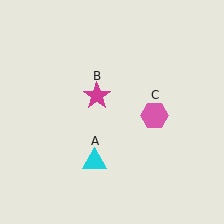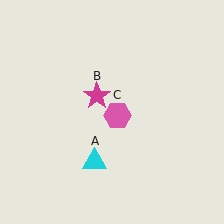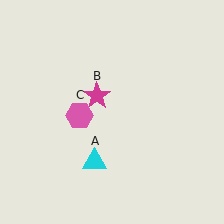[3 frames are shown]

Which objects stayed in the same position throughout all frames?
Cyan triangle (object A) and magenta star (object B) remained stationary.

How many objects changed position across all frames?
1 object changed position: pink hexagon (object C).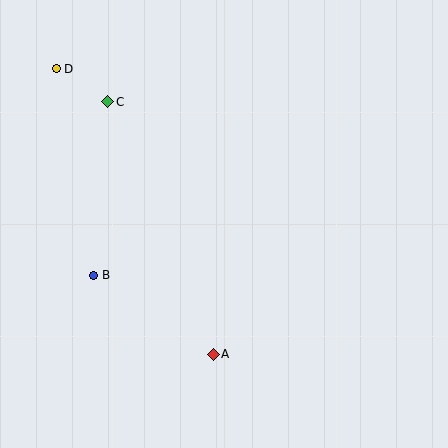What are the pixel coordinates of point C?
Point C is at (108, 102).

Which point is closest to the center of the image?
Point A at (213, 354) is closest to the center.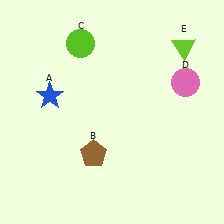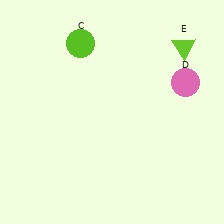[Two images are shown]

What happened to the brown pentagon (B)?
The brown pentagon (B) was removed in Image 2. It was in the bottom-left area of Image 1.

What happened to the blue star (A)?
The blue star (A) was removed in Image 2. It was in the top-left area of Image 1.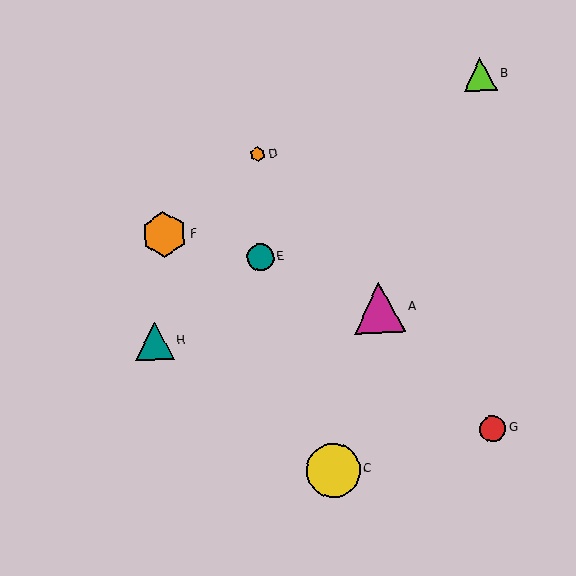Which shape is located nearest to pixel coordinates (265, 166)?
The orange hexagon (labeled D) at (258, 154) is nearest to that location.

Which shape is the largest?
The yellow circle (labeled C) is the largest.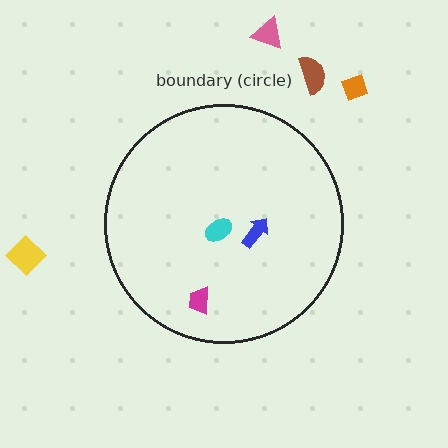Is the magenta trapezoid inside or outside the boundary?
Inside.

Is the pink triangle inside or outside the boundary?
Outside.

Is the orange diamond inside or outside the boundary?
Outside.